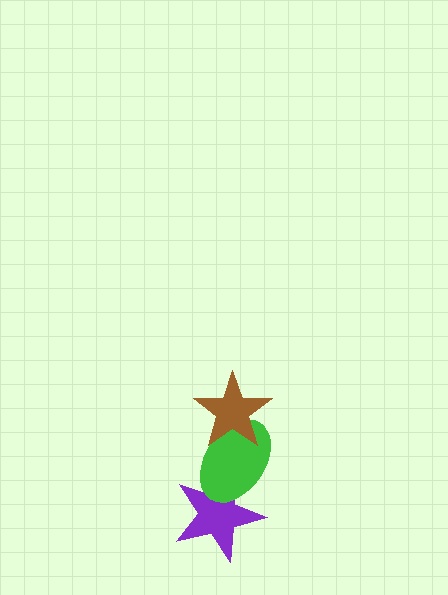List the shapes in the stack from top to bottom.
From top to bottom: the brown star, the green ellipse, the purple star.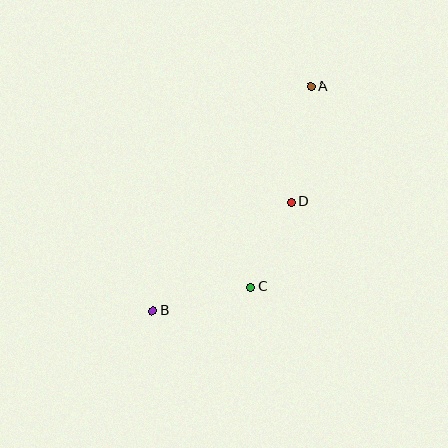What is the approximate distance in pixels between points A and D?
The distance between A and D is approximately 117 pixels.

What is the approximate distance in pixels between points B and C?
The distance between B and C is approximately 101 pixels.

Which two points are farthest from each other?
Points A and B are farthest from each other.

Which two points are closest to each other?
Points C and D are closest to each other.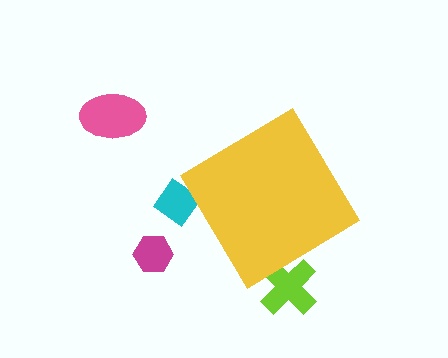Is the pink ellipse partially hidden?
No, the pink ellipse is fully visible.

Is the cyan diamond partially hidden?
Yes, the cyan diamond is partially hidden behind the yellow diamond.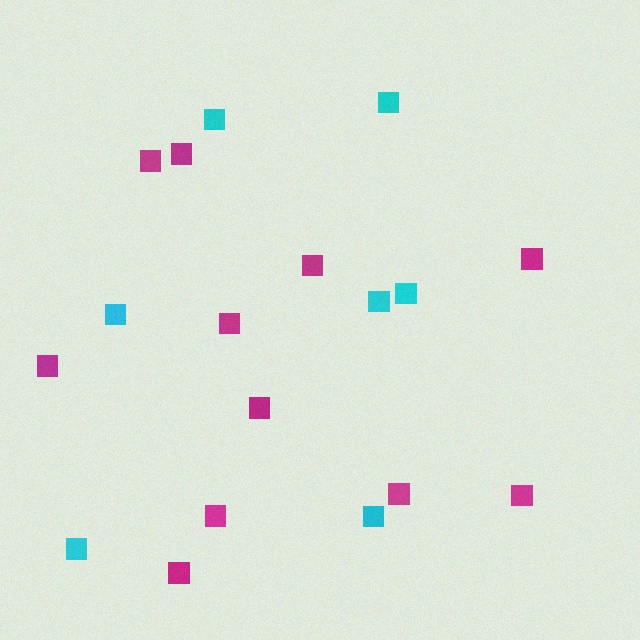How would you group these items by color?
There are 2 groups: one group of magenta squares (11) and one group of cyan squares (7).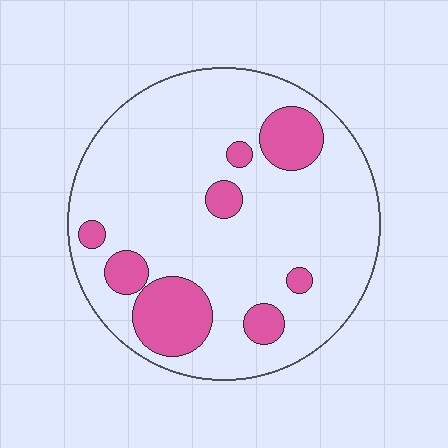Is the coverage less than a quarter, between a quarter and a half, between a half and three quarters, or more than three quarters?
Less than a quarter.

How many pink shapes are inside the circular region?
8.